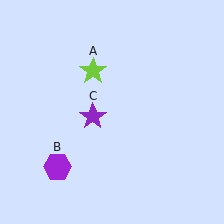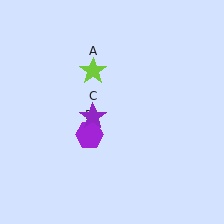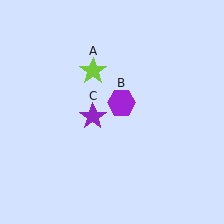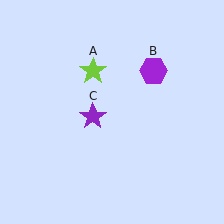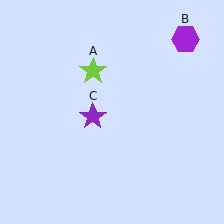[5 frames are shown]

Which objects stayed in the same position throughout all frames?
Lime star (object A) and purple star (object C) remained stationary.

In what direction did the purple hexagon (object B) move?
The purple hexagon (object B) moved up and to the right.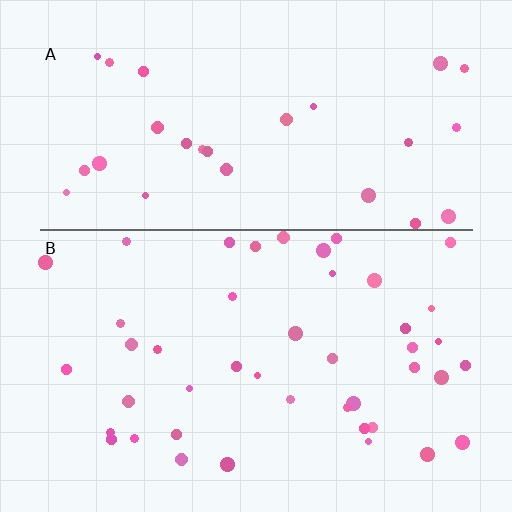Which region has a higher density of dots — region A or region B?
B (the bottom).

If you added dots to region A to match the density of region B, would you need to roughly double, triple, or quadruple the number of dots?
Approximately double.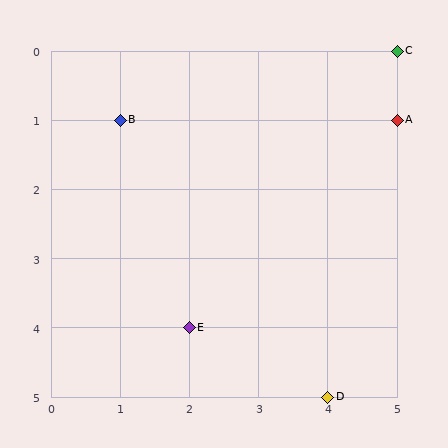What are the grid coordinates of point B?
Point B is at grid coordinates (1, 1).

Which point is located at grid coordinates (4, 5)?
Point D is at (4, 5).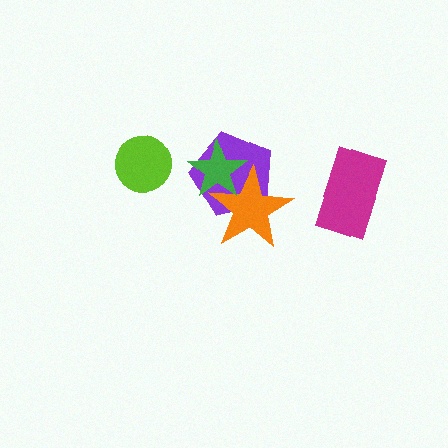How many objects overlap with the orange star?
2 objects overlap with the orange star.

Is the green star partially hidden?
No, no other shape covers it.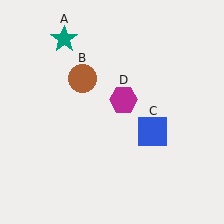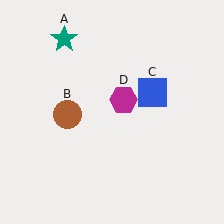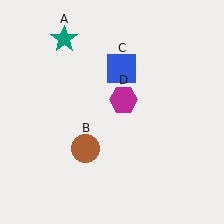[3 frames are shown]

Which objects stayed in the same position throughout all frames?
Teal star (object A) and magenta hexagon (object D) remained stationary.